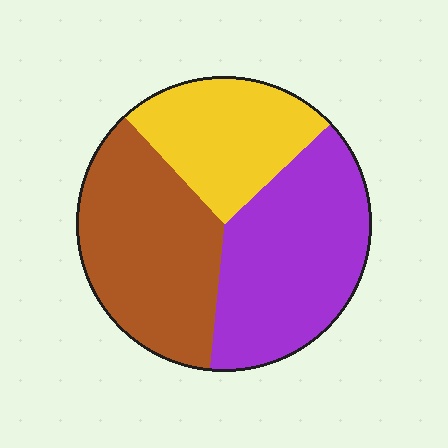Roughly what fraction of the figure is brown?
Brown covers about 35% of the figure.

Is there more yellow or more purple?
Purple.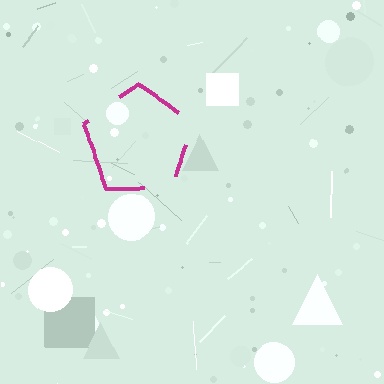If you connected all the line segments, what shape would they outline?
They would outline a pentagon.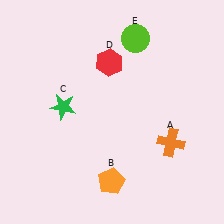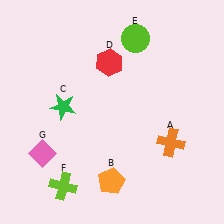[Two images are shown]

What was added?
A lime cross (F), a pink diamond (G) were added in Image 2.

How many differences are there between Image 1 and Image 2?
There are 2 differences between the two images.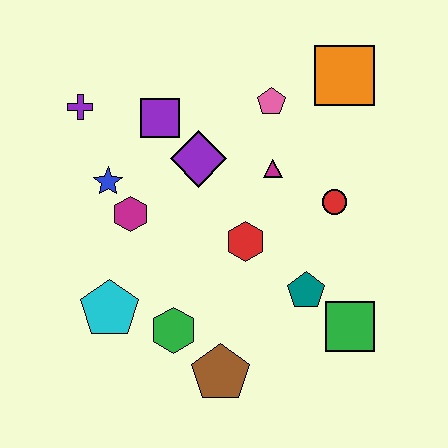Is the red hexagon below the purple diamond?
Yes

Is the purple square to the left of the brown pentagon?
Yes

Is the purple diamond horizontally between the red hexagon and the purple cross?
Yes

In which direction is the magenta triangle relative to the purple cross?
The magenta triangle is to the right of the purple cross.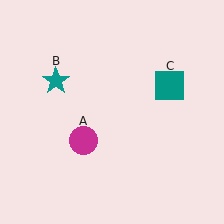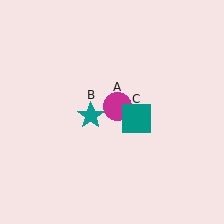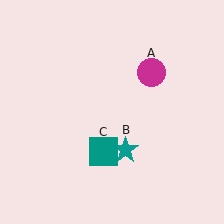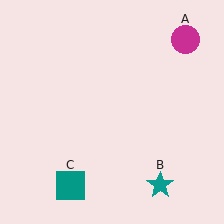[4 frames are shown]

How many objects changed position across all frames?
3 objects changed position: magenta circle (object A), teal star (object B), teal square (object C).